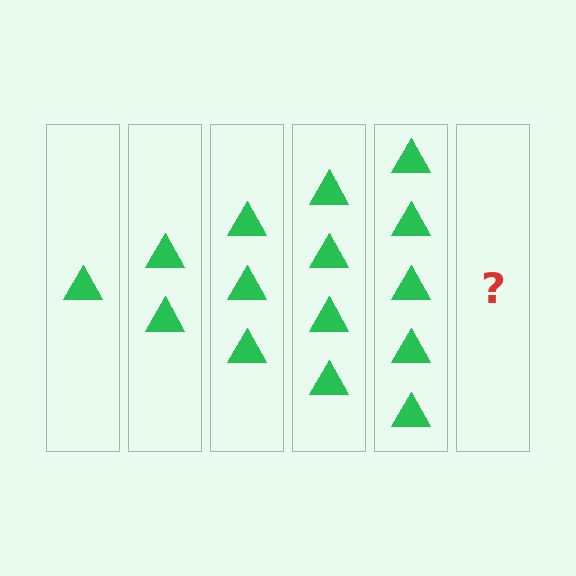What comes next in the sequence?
The next element should be 6 triangles.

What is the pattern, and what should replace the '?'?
The pattern is that each step adds one more triangle. The '?' should be 6 triangles.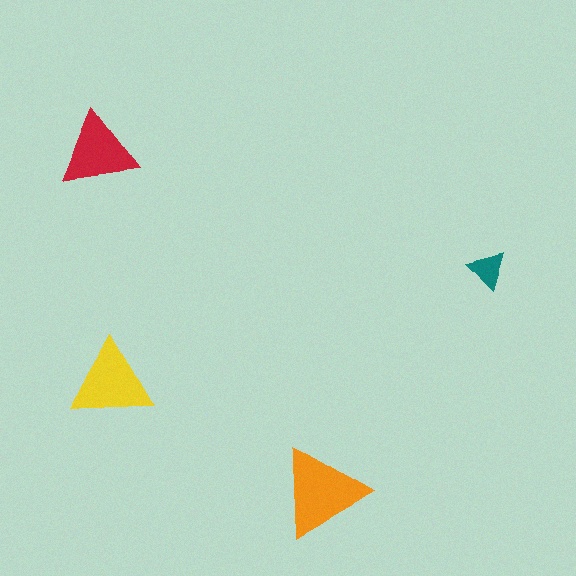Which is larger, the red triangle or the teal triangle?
The red one.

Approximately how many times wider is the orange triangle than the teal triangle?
About 2.5 times wider.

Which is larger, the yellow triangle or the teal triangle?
The yellow one.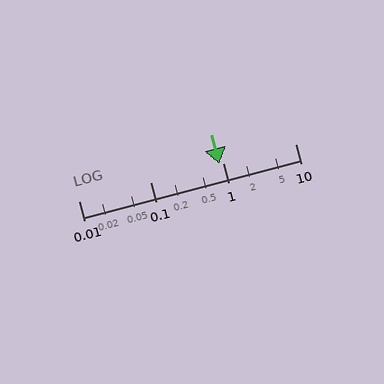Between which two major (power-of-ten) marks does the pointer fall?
The pointer is between 0.1 and 1.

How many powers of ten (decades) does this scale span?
The scale spans 3 decades, from 0.01 to 10.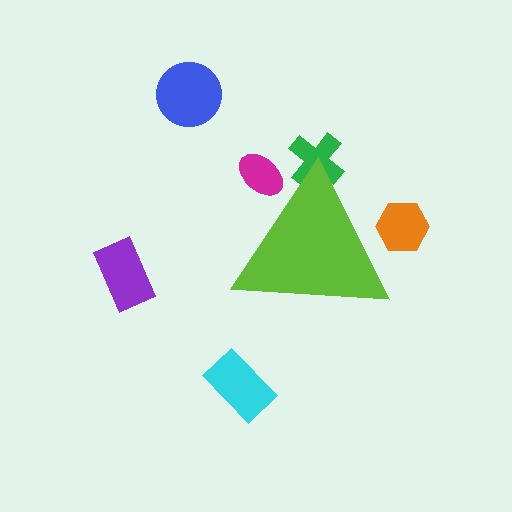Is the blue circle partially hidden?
No, the blue circle is fully visible.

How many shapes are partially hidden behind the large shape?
3 shapes are partially hidden.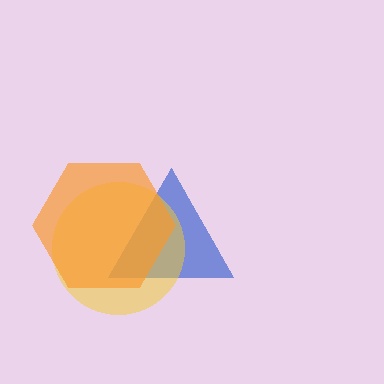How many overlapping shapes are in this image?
There are 3 overlapping shapes in the image.